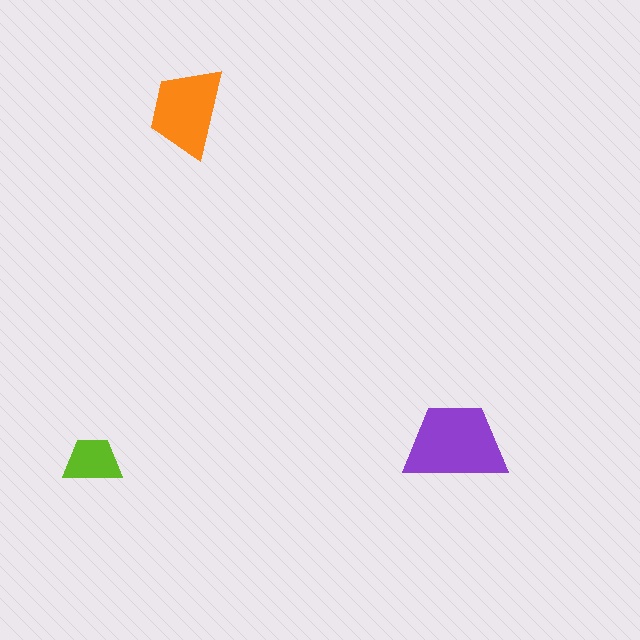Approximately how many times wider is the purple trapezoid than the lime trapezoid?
About 1.5 times wider.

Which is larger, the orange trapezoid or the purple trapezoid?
The purple one.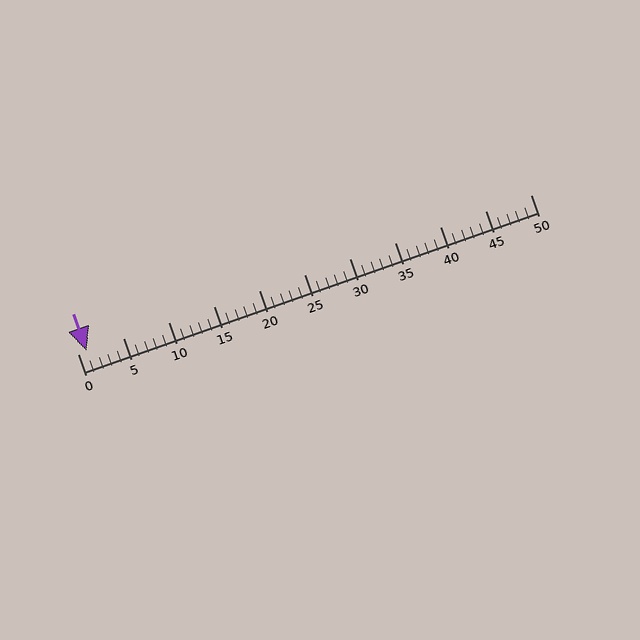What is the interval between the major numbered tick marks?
The major tick marks are spaced 5 units apart.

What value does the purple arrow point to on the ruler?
The purple arrow points to approximately 1.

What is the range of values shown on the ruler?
The ruler shows values from 0 to 50.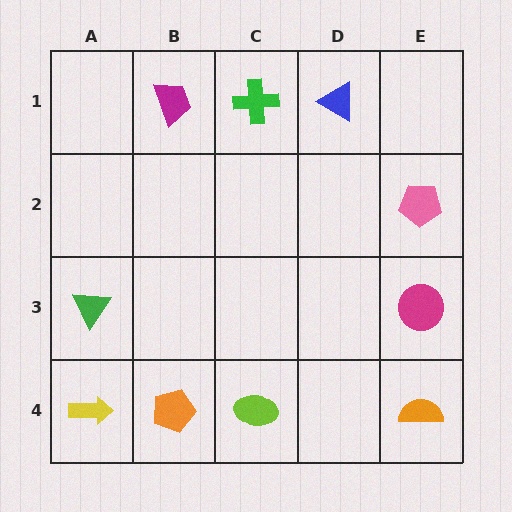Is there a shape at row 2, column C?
No, that cell is empty.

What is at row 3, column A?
A green triangle.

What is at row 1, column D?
A blue triangle.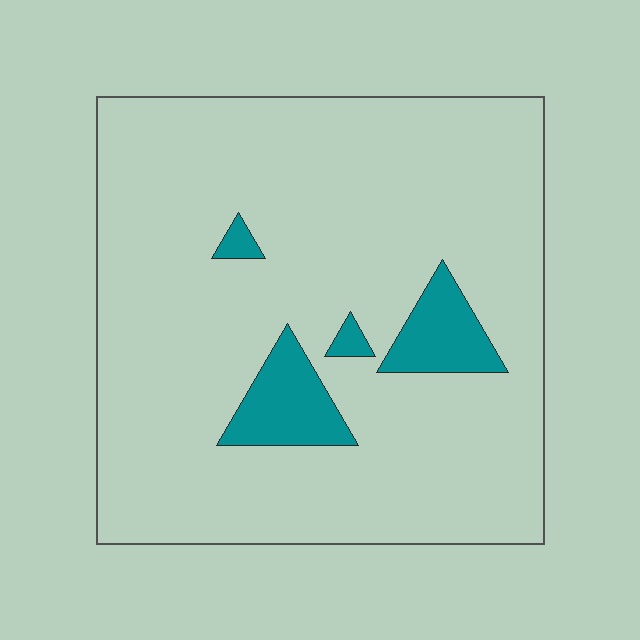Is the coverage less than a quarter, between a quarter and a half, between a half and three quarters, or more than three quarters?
Less than a quarter.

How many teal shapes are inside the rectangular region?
4.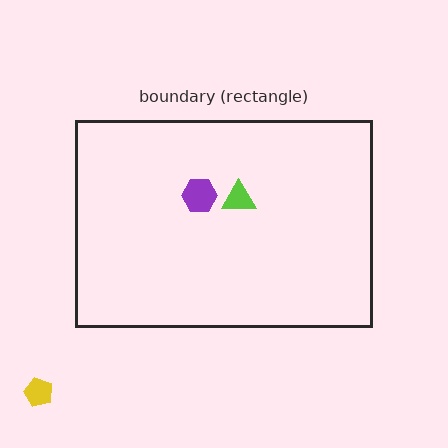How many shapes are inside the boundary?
2 inside, 1 outside.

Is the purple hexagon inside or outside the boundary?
Inside.